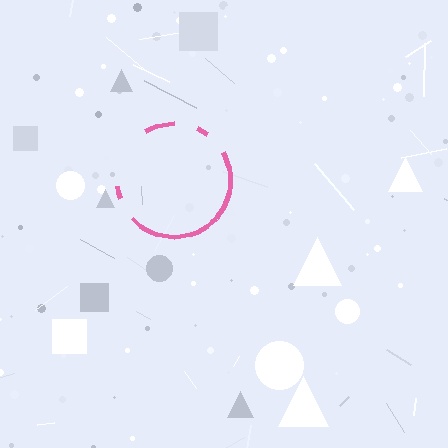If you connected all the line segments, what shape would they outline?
They would outline a circle.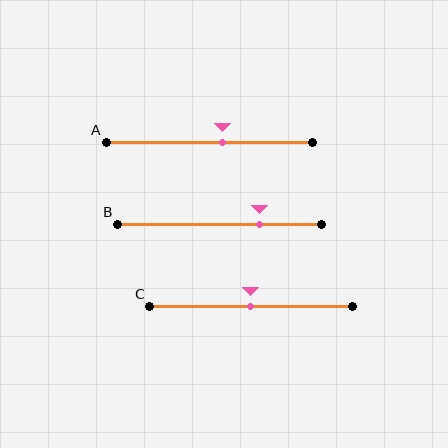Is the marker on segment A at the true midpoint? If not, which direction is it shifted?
No, the marker on segment A is shifted to the right by about 6% of the segment length.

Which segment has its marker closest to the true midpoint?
Segment C has its marker closest to the true midpoint.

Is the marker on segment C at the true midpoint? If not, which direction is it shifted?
Yes, the marker on segment C is at the true midpoint.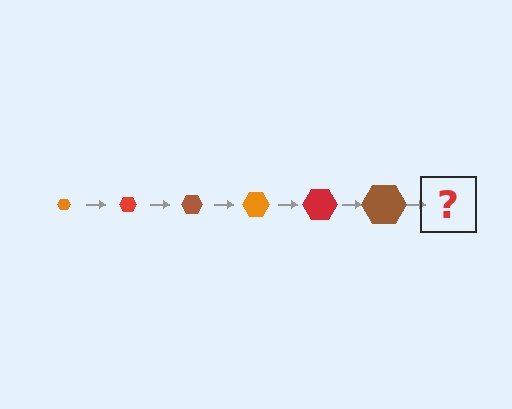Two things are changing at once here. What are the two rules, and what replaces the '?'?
The two rules are that the hexagon grows larger each step and the color cycles through orange, red, and brown. The '?' should be an orange hexagon, larger than the previous one.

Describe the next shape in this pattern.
It should be an orange hexagon, larger than the previous one.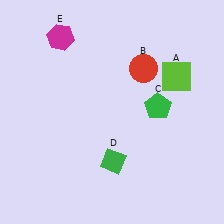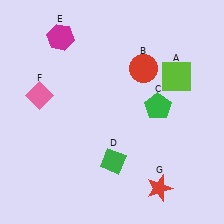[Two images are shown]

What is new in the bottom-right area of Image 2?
A red star (G) was added in the bottom-right area of Image 2.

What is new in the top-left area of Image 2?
A pink diamond (F) was added in the top-left area of Image 2.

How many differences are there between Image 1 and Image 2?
There are 2 differences between the two images.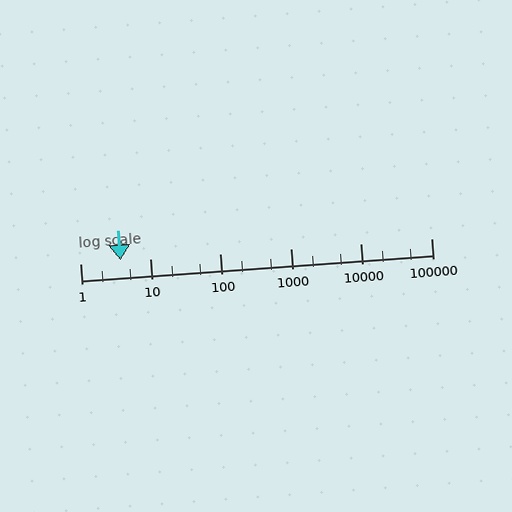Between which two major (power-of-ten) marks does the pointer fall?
The pointer is between 1 and 10.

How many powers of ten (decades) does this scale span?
The scale spans 5 decades, from 1 to 100000.